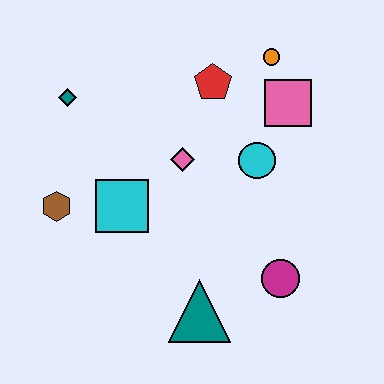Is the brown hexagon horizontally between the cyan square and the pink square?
No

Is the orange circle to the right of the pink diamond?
Yes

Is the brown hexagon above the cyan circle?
No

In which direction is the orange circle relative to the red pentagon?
The orange circle is to the right of the red pentagon.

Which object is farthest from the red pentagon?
The teal triangle is farthest from the red pentagon.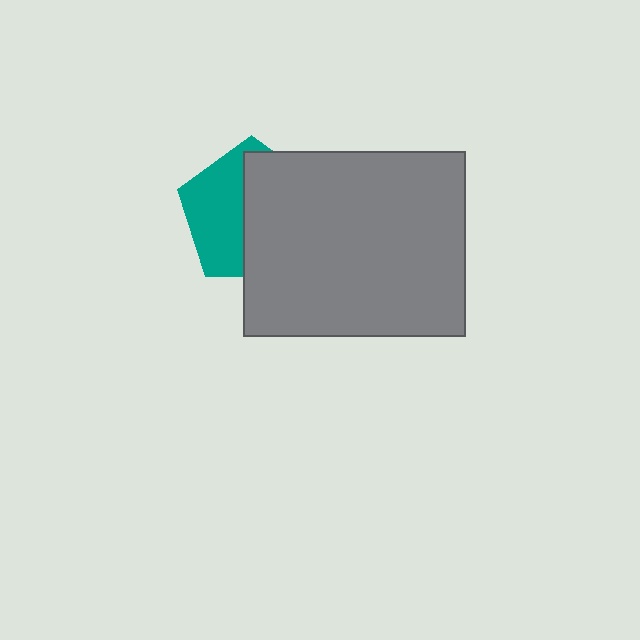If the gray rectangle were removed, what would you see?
You would see the complete teal pentagon.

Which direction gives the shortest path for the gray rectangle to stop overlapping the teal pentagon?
Moving right gives the shortest separation.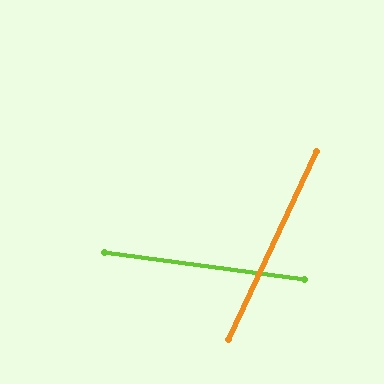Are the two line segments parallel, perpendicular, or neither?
Neither parallel nor perpendicular — they differ by about 73°.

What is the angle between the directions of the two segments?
Approximately 73 degrees.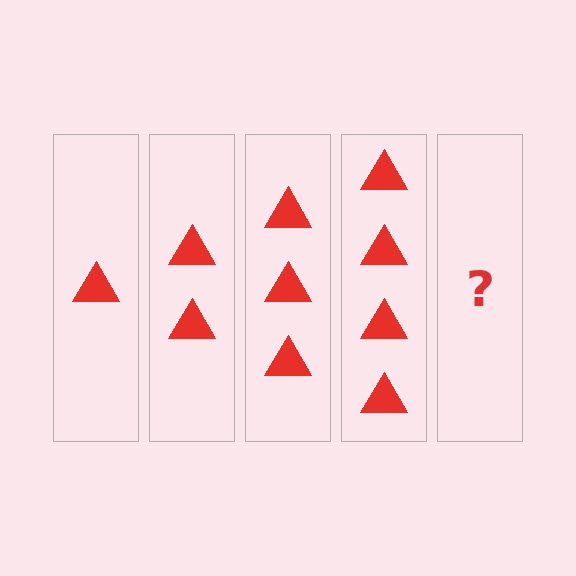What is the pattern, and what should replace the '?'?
The pattern is that each step adds one more triangle. The '?' should be 5 triangles.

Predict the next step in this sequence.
The next step is 5 triangles.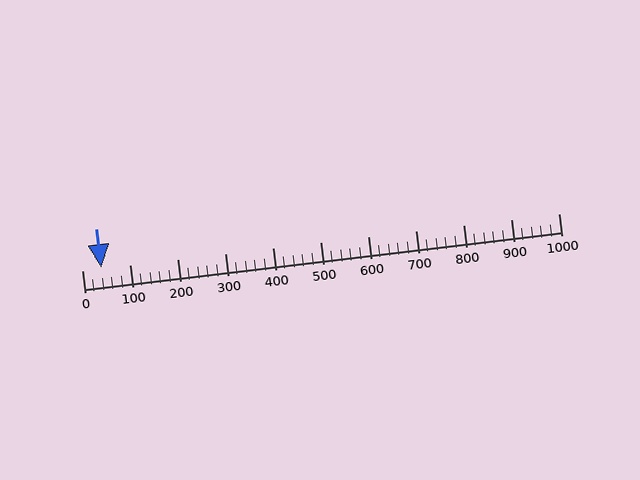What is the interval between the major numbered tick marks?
The major tick marks are spaced 100 units apart.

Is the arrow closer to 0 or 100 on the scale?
The arrow is closer to 0.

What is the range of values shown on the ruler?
The ruler shows values from 0 to 1000.